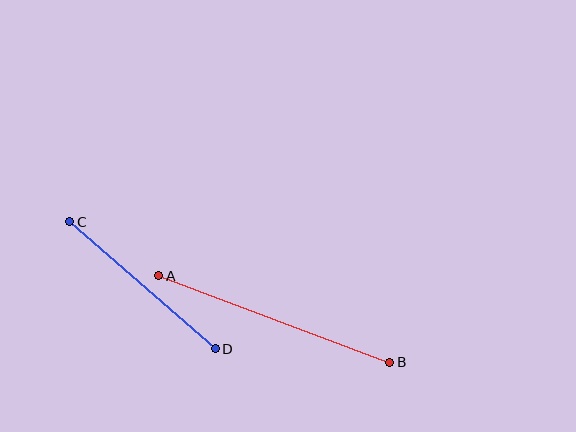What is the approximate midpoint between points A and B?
The midpoint is at approximately (274, 319) pixels.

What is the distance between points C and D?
The distance is approximately 193 pixels.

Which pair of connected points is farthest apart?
Points A and B are farthest apart.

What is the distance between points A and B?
The distance is approximately 247 pixels.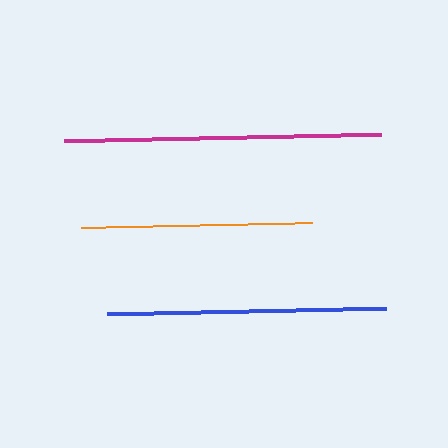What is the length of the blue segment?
The blue segment is approximately 279 pixels long.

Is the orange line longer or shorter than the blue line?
The blue line is longer than the orange line.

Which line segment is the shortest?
The orange line is the shortest at approximately 230 pixels.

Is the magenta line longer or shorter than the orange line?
The magenta line is longer than the orange line.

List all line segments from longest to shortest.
From longest to shortest: magenta, blue, orange.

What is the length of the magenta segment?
The magenta segment is approximately 317 pixels long.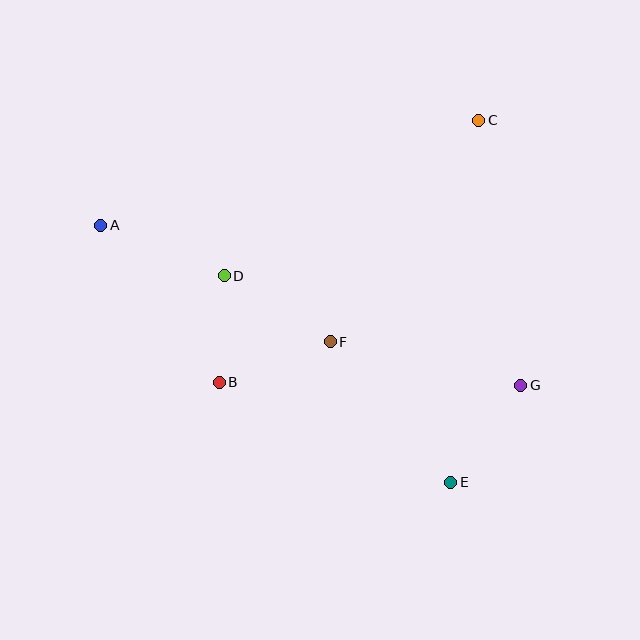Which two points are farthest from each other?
Points A and G are farthest from each other.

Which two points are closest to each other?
Points B and D are closest to each other.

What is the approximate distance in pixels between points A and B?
The distance between A and B is approximately 197 pixels.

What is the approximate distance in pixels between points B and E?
The distance between B and E is approximately 252 pixels.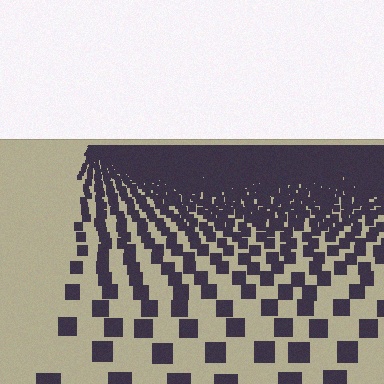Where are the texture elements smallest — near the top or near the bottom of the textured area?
Near the top.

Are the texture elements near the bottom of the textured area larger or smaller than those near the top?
Larger. Near the bottom, elements are closer to the viewer and appear at a bigger on-screen size.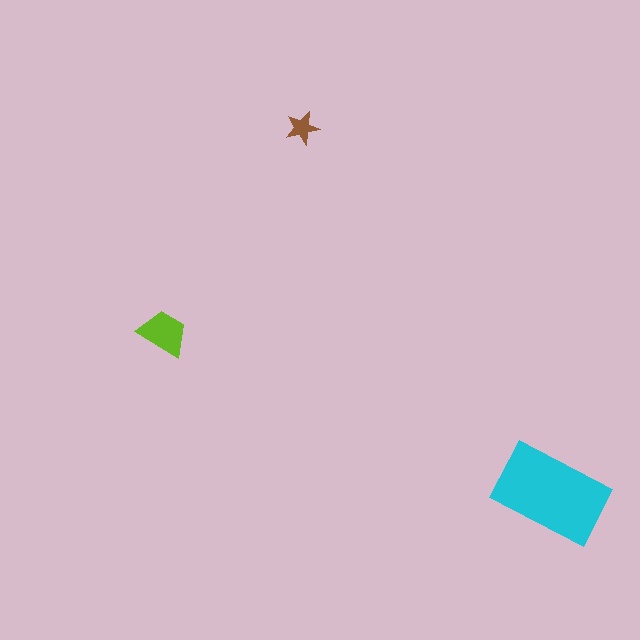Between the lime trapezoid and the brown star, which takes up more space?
The lime trapezoid.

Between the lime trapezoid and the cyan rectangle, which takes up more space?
The cyan rectangle.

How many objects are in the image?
There are 3 objects in the image.